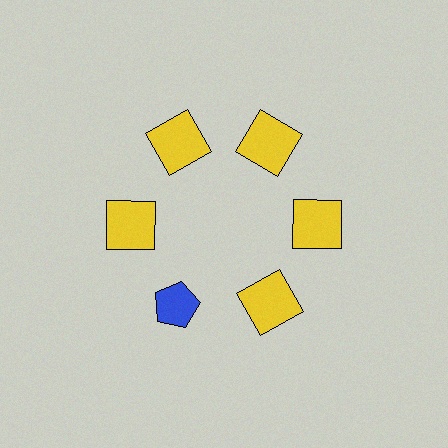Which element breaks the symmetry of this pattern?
The blue pentagon at roughly the 7 o'clock position breaks the symmetry. All other shapes are yellow squares.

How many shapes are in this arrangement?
There are 6 shapes arranged in a ring pattern.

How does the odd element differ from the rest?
It differs in both color (blue instead of yellow) and shape (pentagon instead of square).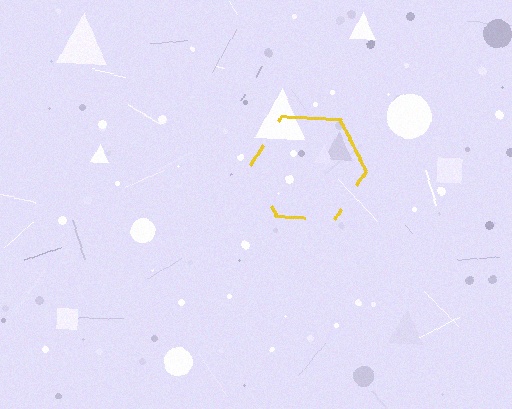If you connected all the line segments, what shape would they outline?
They would outline a hexagon.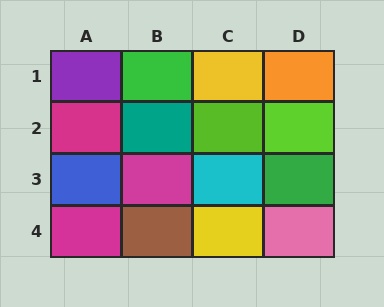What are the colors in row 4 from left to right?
Magenta, brown, yellow, pink.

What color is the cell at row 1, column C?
Yellow.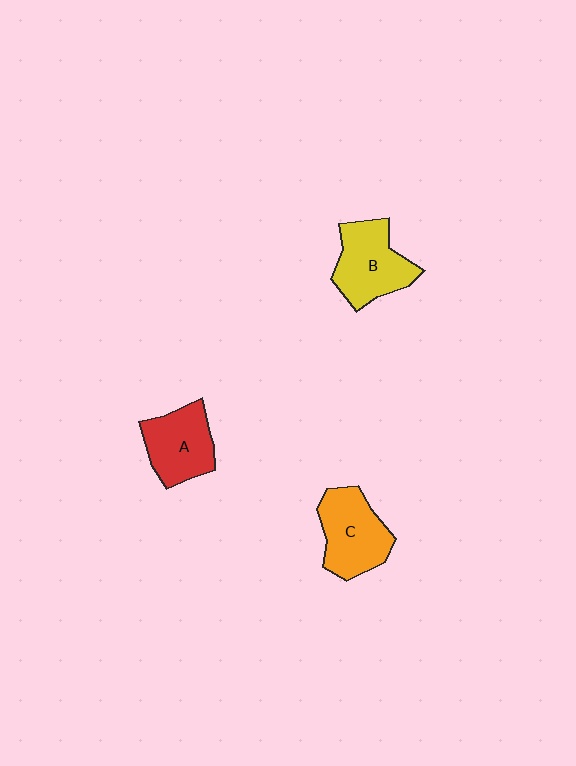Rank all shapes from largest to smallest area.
From largest to smallest: B (yellow), C (orange), A (red).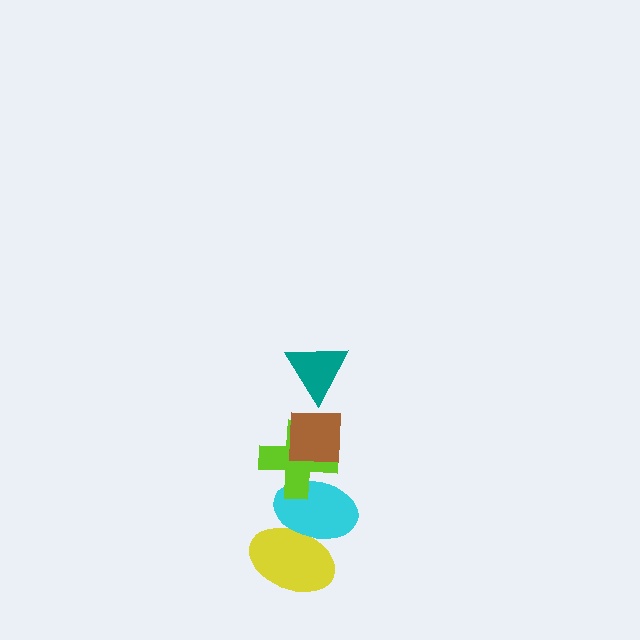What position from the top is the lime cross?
The lime cross is 3rd from the top.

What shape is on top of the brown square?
The teal triangle is on top of the brown square.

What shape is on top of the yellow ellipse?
The cyan ellipse is on top of the yellow ellipse.